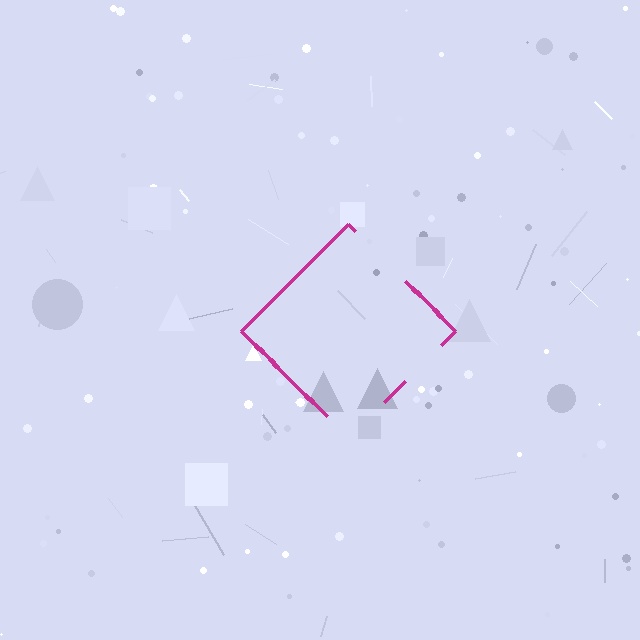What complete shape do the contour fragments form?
The contour fragments form a diamond.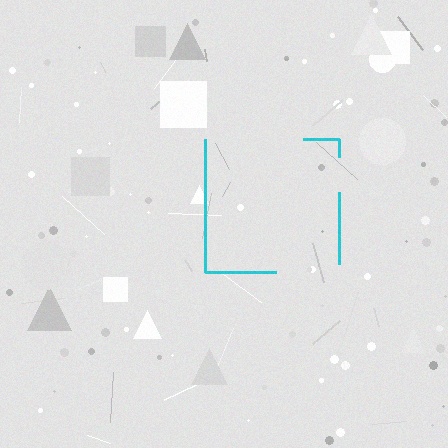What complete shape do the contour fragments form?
The contour fragments form a square.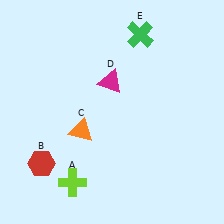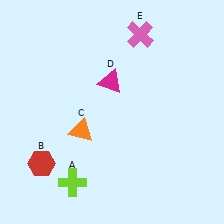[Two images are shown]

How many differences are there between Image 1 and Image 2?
There is 1 difference between the two images.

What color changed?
The cross (E) changed from green in Image 1 to pink in Image 2.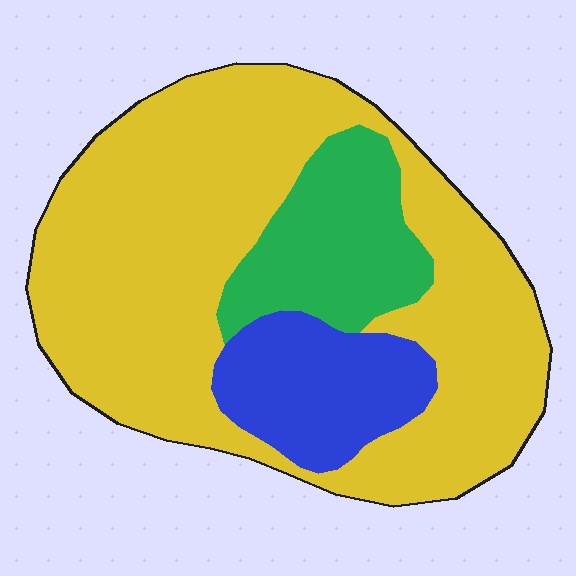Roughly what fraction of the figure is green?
Green covers 16% of the figure.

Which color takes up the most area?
Yellow, at roughly 70%.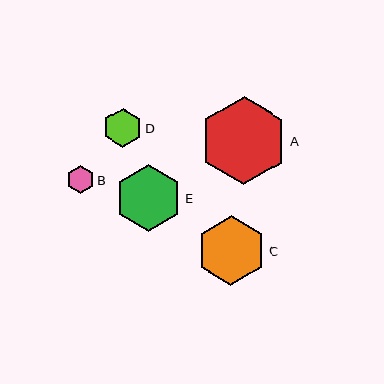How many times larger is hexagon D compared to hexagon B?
Hexagon D is approximately 1.4 times the size of hexagon B.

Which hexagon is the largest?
Hexagon A is the largest with a size of approximately 88 pixels.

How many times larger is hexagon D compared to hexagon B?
Hexagon D is approximately 1.4 times the size of hexagon B.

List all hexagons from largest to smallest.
From largest to smallest: A, C, E, D, B.